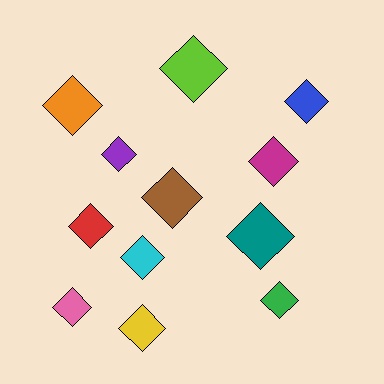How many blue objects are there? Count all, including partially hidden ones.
There is 1 blue object.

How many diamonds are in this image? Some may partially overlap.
There are 12 diamonds.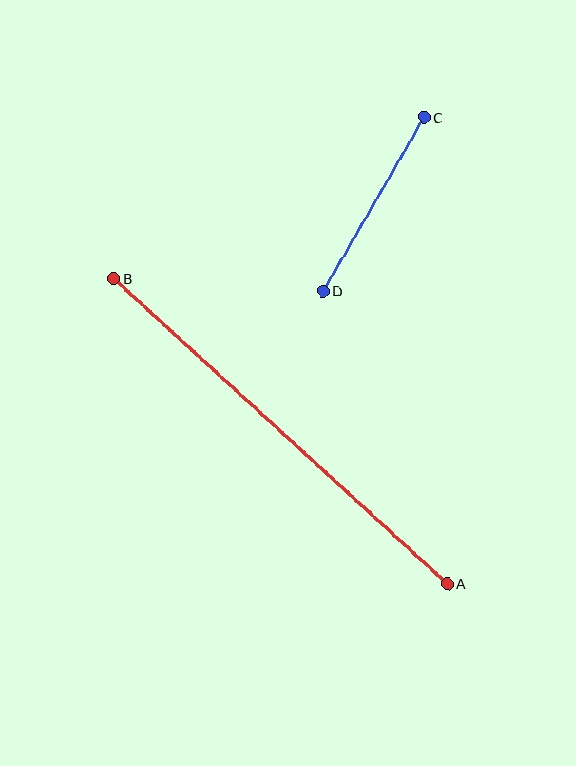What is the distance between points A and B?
The distance is approximately 452 pixels.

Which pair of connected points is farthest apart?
Points A and B are farthest apart.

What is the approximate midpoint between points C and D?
The midpoint is at approximately (373, 204) pixels.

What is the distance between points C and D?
The distance is approximately 201 pixels.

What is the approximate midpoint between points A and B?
The midpoint is at approximately (280, 431) pixels.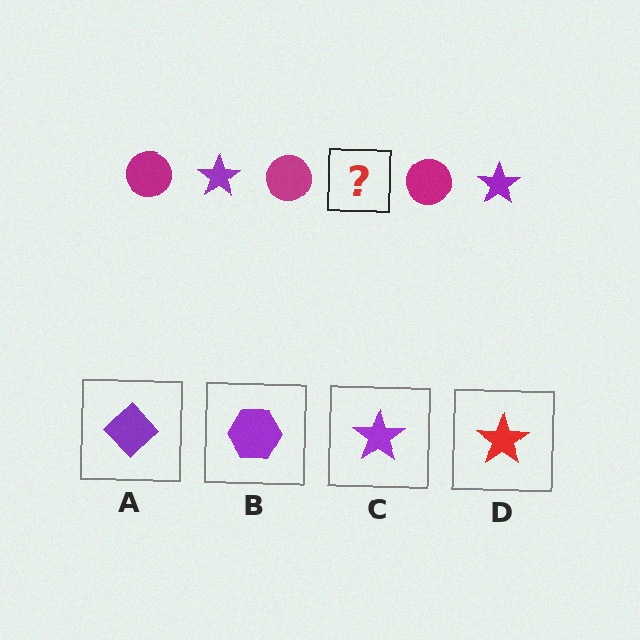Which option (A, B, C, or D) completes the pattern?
C.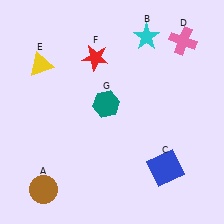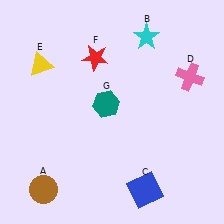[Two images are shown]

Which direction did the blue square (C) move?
The blue square (C) moved down.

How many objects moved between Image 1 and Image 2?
2 objects moved between the two images.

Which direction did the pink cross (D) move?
The pink cross (D) moved down.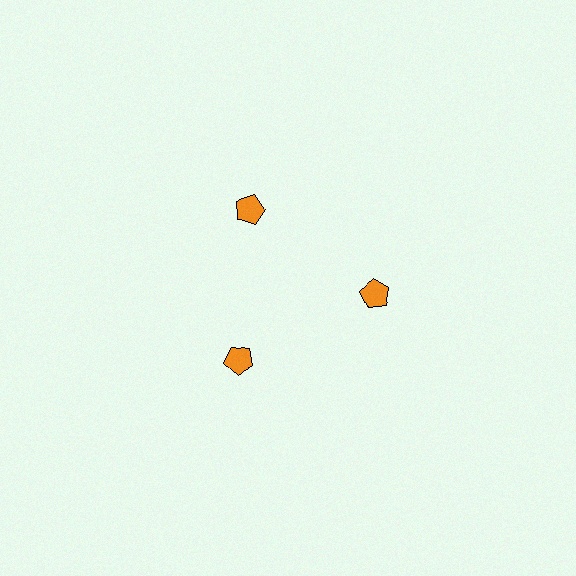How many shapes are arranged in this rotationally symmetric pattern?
There are 3 shapes, arranged in 3 groups of 1.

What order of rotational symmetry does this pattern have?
This pattern has 3-fold rotational symmetry.